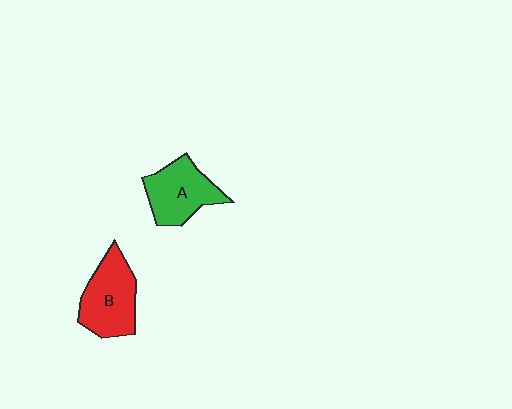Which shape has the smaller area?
Shape A (green).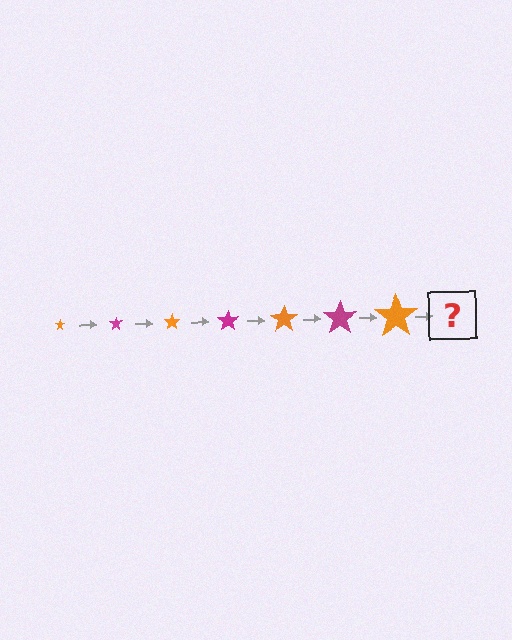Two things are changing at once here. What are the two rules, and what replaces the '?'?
The two rules are that the star grows larger each step and the color cycles through orange and magenta. The '?' should be a magenta star, larger than the previous one.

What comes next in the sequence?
The next element should be a magenta star, larger than the previous one.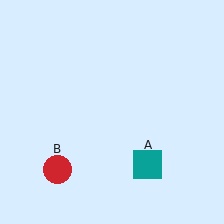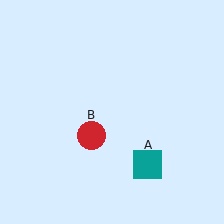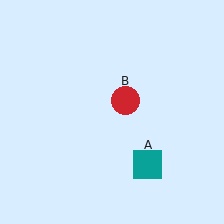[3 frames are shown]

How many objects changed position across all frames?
1 object changed position: red circle (object B).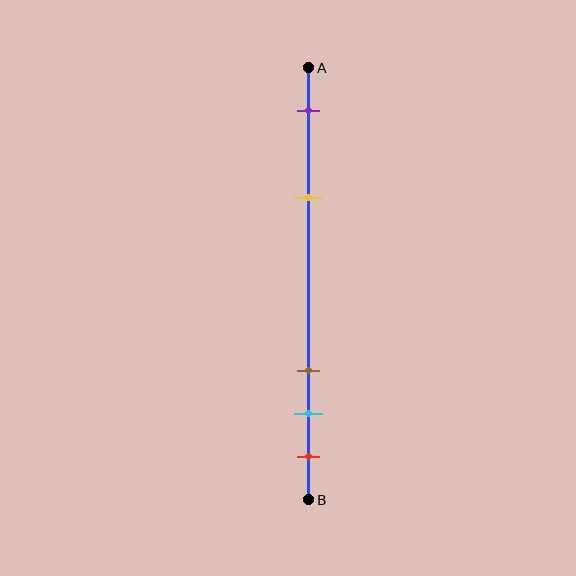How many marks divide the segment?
There are 5 marks dividing the segment.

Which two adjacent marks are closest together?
The cyan and red marks are the closest adjacent pair.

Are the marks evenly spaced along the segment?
No, the marks are not evenly spaced.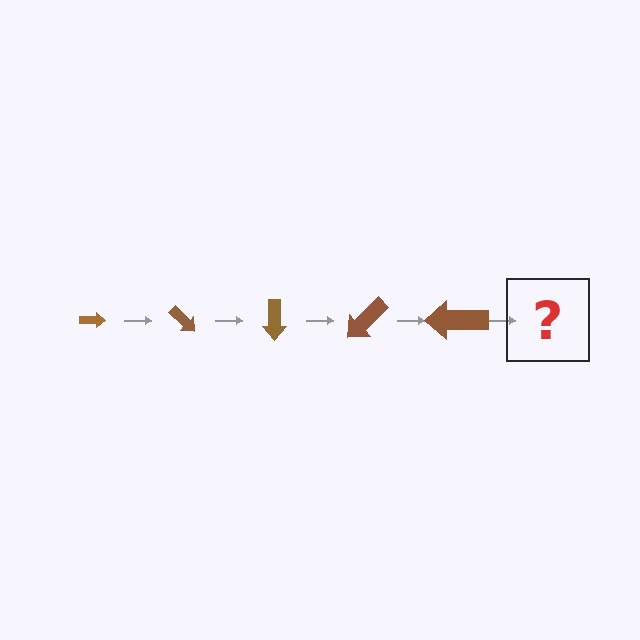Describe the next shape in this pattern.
It should be an arrow, larger than the previous one and rotated 225 degrees from the start.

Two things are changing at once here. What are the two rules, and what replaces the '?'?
The two rules are that the arrow grows larger each step and it rotates 45 degrees each step. The '?' should be an arrow, larger than the previous one and rotated 225 degrees from the start.